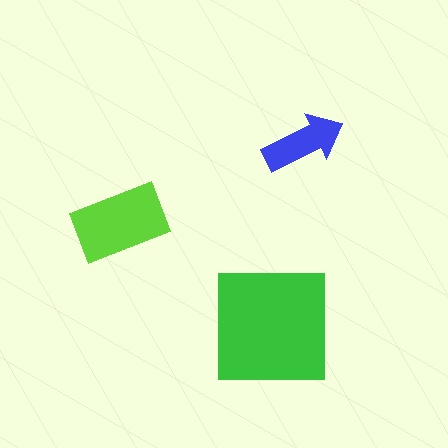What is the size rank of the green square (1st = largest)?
1st.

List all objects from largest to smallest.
The green square, the lime rectangle, the blue arrow.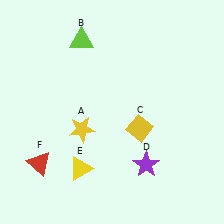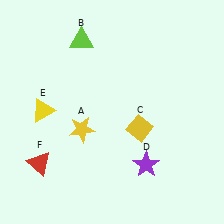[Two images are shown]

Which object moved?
The yellow triangle (E) moved up.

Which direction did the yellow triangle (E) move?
The yellow triangle (E) moved up.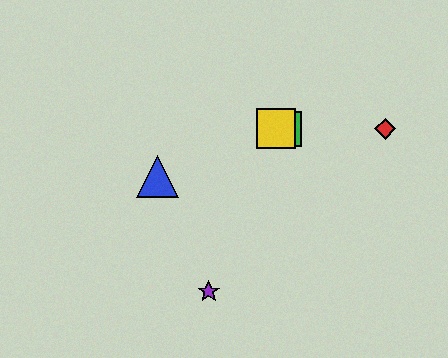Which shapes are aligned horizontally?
The red diamond, the green square, the yellow square are aligned horizontally.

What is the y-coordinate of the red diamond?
The red diamond is at y≈129.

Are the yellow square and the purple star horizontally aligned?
No, the yellow square is at y≈129 and the purple star is at y≈291.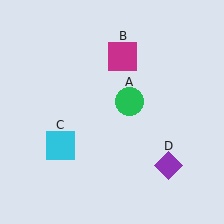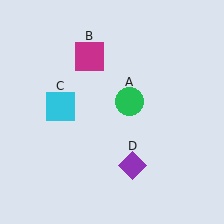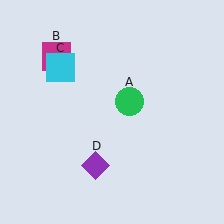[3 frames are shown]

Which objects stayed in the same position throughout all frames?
Green circle (object A) remained stationary.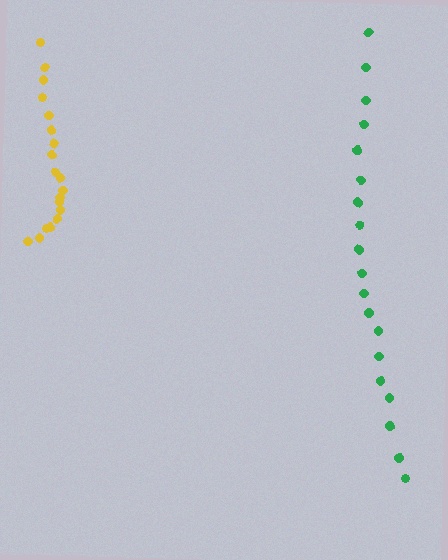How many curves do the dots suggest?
There are 2 distinct paths.